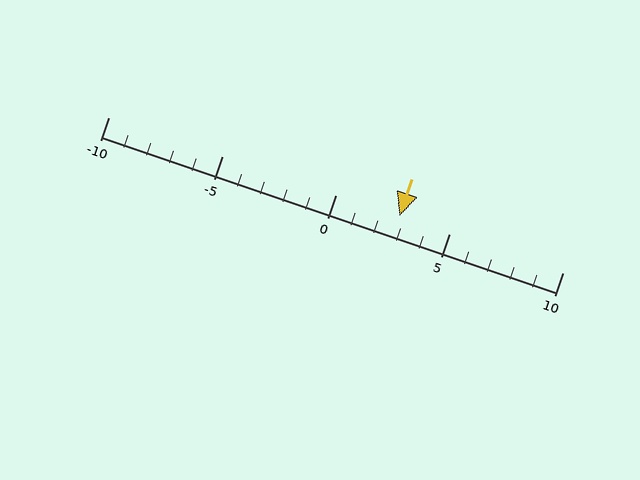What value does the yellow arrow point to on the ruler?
The yellow arrow points to approximately 3.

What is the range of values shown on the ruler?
The ruler shows values from -10 to 10.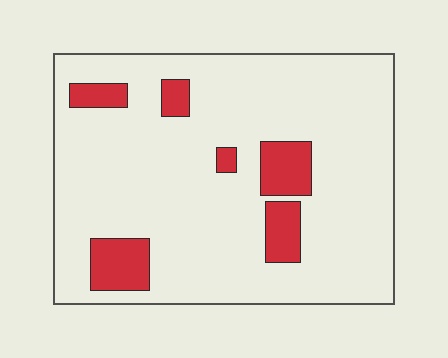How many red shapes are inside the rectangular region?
6.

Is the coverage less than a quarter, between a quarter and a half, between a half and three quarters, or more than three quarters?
Less than a quarter.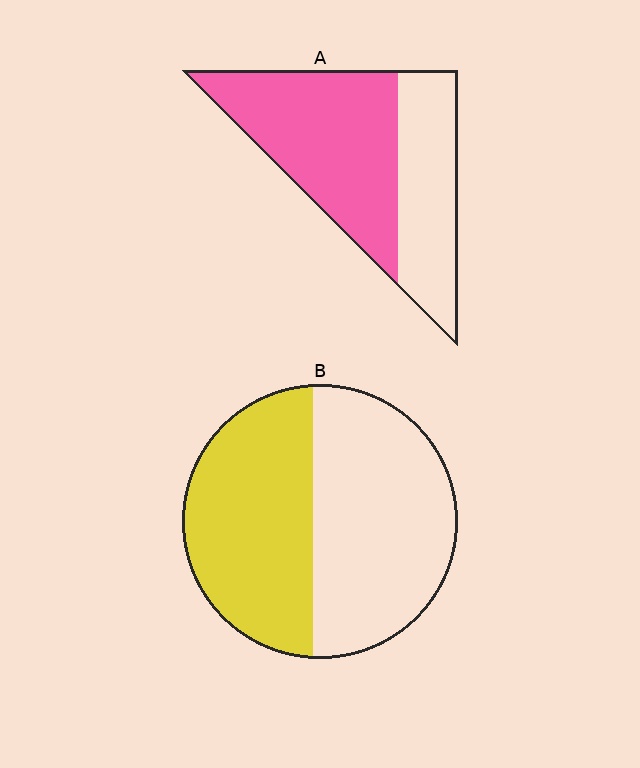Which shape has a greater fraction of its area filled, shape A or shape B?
Shape A.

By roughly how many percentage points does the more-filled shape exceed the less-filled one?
By roughly 15 percentage points (A over B).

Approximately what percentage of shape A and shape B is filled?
A is approximately 60% and B is approximately 45%.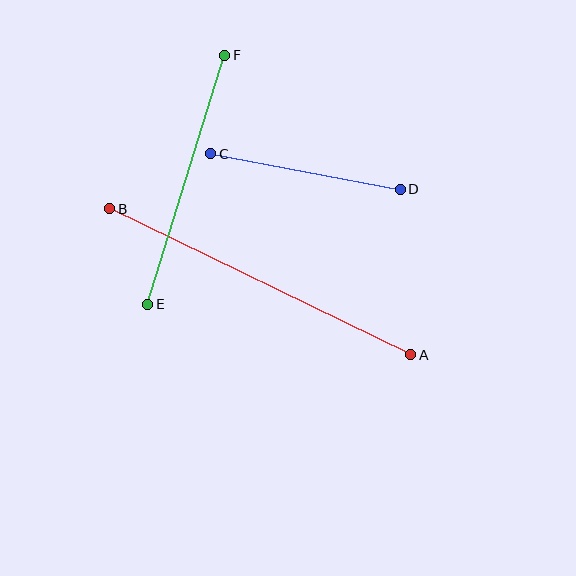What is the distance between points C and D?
The distance is approximately 193 pixels.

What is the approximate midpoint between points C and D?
The midpoint is at approximately (306, 171) pixels.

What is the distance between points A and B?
The distance is approximately 334 pixels.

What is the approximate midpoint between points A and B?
The midpoint is at approximately (260, 282) pixels.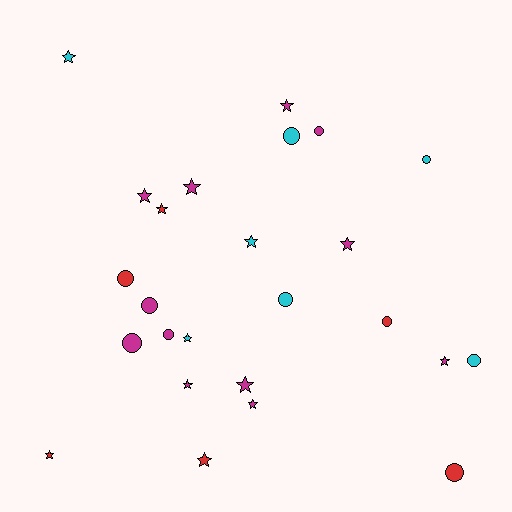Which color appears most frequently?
Magenta, with 12 objects.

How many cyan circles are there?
There are 4 cyan circles.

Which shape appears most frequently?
Star, with 14 objects.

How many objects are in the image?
There are 25 objects.